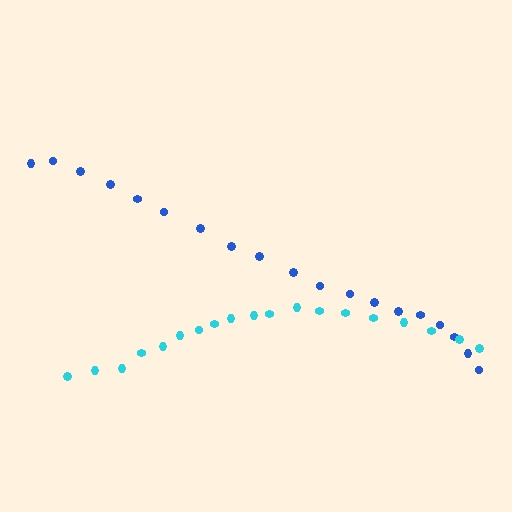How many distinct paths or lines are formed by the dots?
There are 2 distinct paths.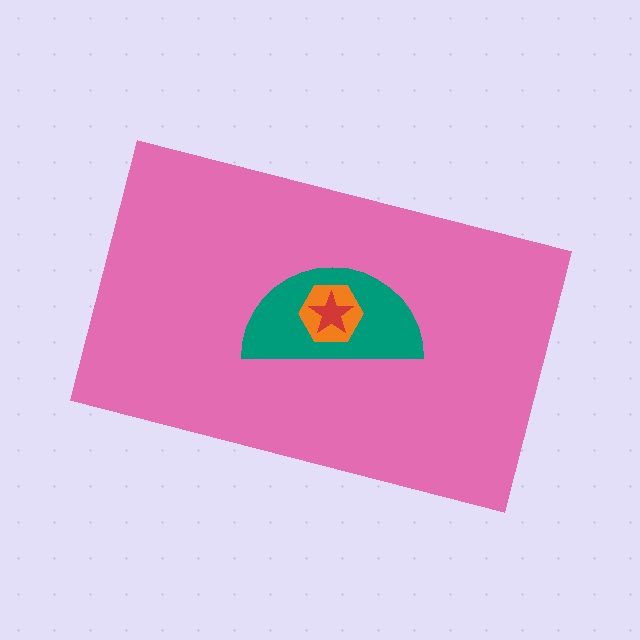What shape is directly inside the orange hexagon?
The red star.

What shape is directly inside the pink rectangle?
The teal semicircle.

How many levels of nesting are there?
4.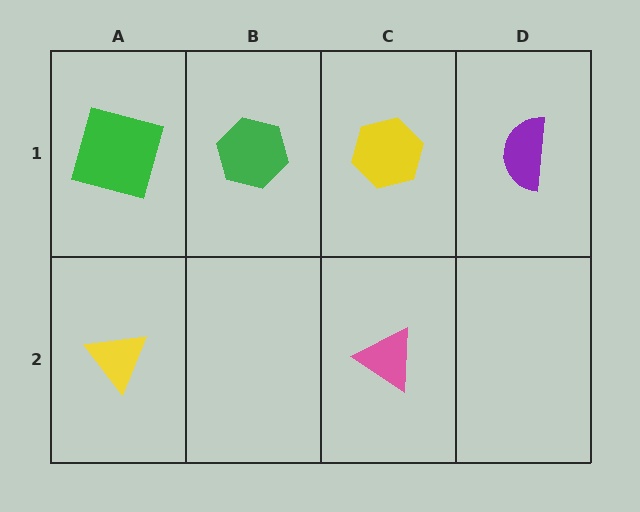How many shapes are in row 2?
2 shapes.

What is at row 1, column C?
A yellow hexagon.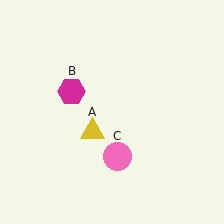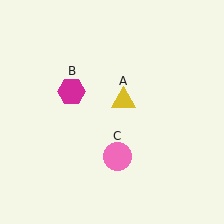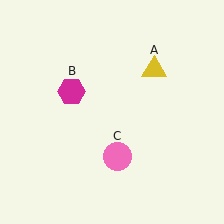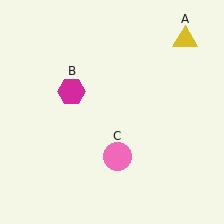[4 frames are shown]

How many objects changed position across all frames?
1 object changed position: yellow triangle (object A).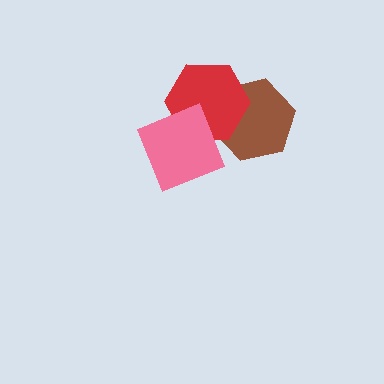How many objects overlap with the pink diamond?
2 objects overlap with the pink diamond.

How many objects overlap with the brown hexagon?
2 objects overlap with the brown hexagon.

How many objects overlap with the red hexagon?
2 objects overlap with the red hexagon.